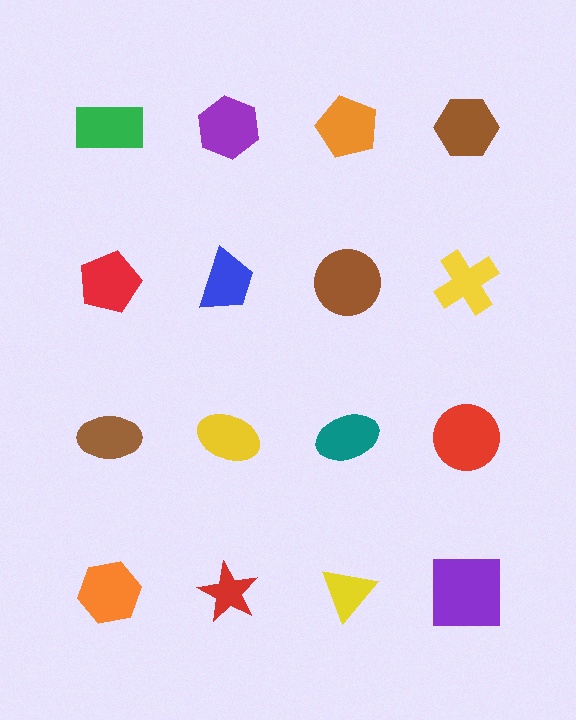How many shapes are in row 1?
4 shapes.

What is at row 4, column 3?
A yellow triangle.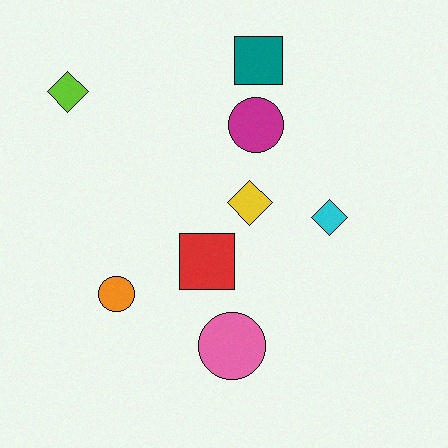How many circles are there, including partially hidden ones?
There are 3 circles.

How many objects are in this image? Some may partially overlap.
There are 8 objects.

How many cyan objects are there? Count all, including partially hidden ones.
There is 1 cyan object.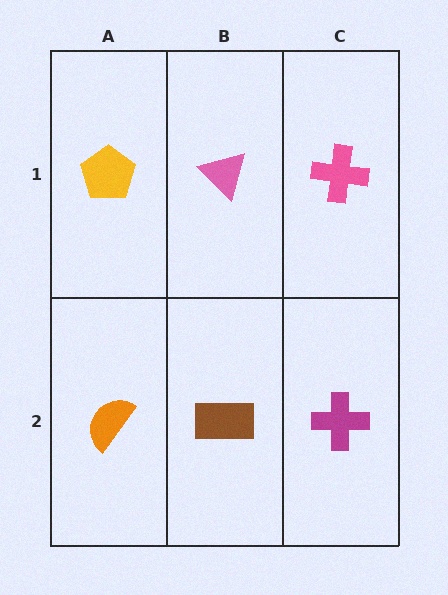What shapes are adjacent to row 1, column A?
An orange semicircle (row 2, column A), a pink triangle (row 1, column B).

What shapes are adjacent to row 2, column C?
A pink cross (row 1, column C), a brown rectangle (row 2, column B).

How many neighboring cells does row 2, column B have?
3.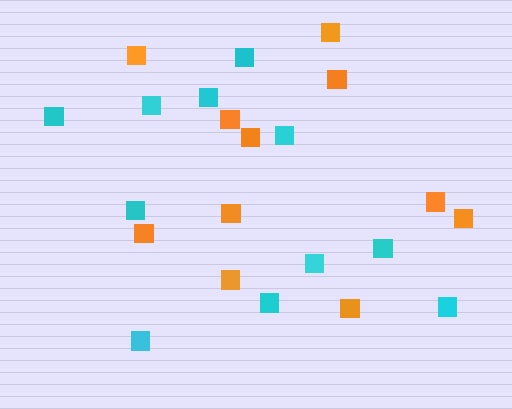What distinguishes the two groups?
There are 2 groups: one group of cyan squares (11) and one group of orange squares (11).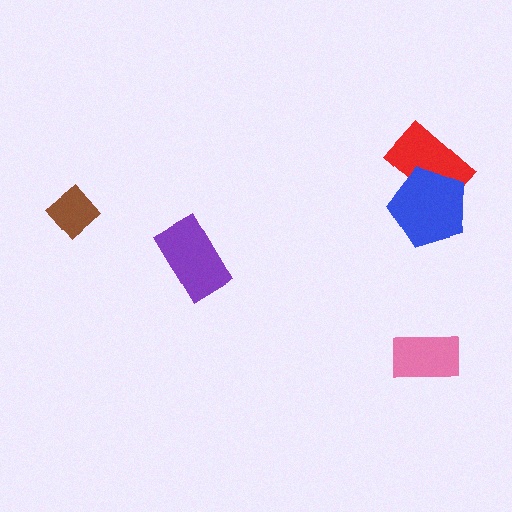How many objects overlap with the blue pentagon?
1 object overlaps with the blue pentagon.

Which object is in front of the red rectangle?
The blue pentagon is in front of the red rectangle.